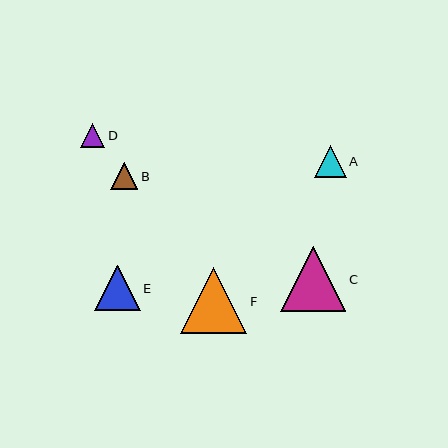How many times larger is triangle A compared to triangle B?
Triangle A is approximately 1.2 times the size of triangle B.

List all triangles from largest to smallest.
From largest to smallest: F, C, E, A, B, D.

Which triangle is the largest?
Triangle F is the largest with a size of approximately 66 pixels.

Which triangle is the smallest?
Triangle D is the smallest with a size of approximately 24 pixels.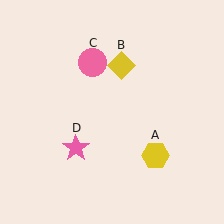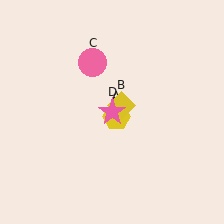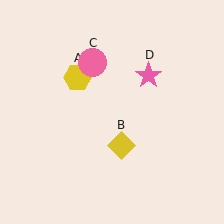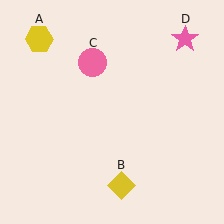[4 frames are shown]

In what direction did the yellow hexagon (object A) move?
The yellow hexagon (object A) moved up and to the left.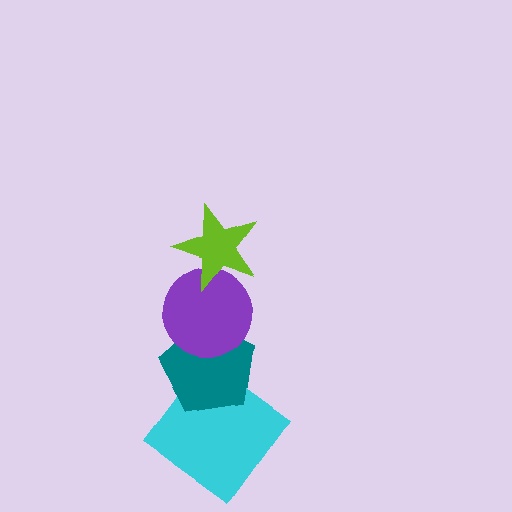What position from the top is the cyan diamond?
The cyan diamond is 4th from the top.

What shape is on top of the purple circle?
The lime star is on top of the purple circle.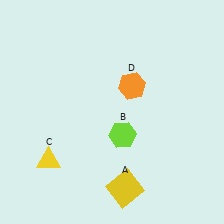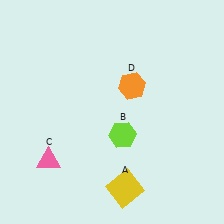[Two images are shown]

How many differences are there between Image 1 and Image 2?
There is 1 difference between the two images.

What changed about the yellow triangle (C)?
In Image 1, C is yellow. In Image 2, it changed to pink.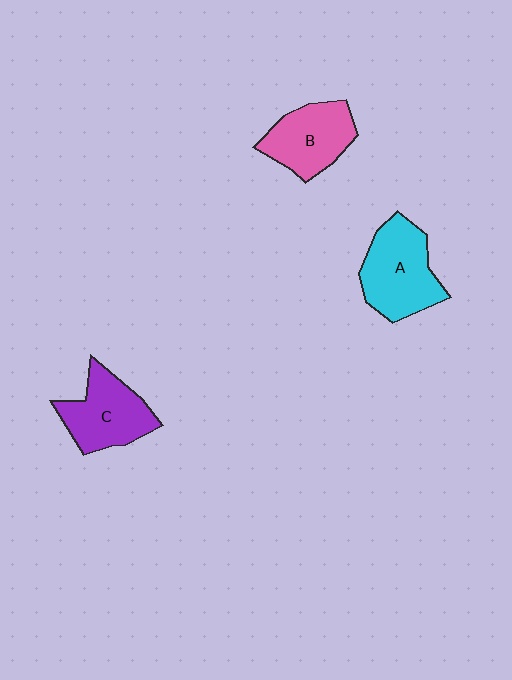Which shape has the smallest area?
Shape B (pink).